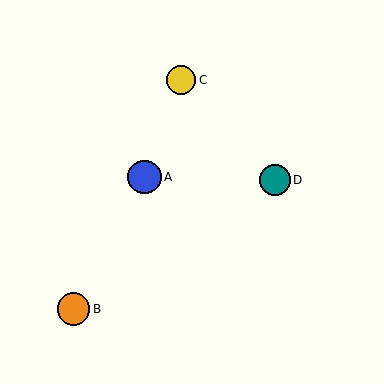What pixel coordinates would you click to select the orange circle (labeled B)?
Click at (74, 309) to select the orange circle B.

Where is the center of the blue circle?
The center of the blue circle is at (145, 177).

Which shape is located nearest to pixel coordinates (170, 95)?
The yellow circle (labeled C) at (181, 80) is nearest to that location.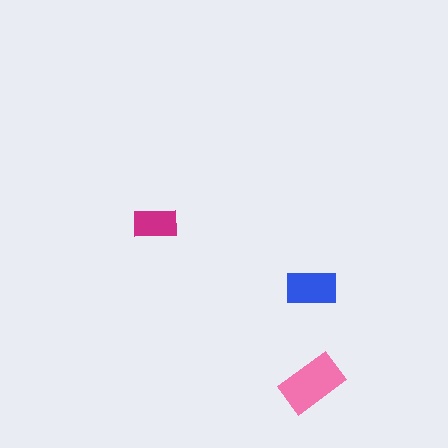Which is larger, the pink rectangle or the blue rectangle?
The pink one.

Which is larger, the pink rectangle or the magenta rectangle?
The pink one.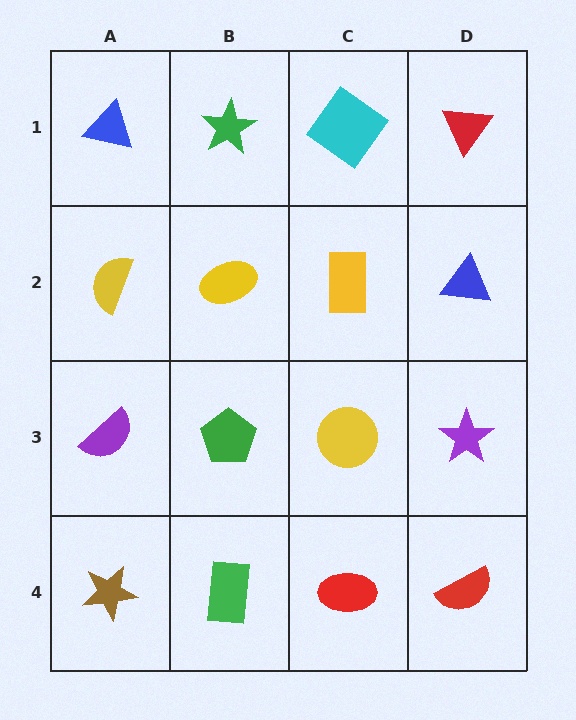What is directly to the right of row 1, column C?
A red triangle.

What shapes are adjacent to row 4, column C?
A yellow circle (row 3, column C), a green rectangle (row 4, column B), a red semicircle (row 4, column D).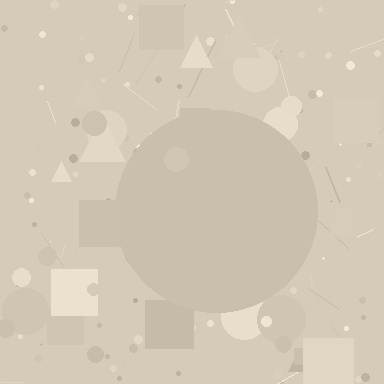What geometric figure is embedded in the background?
A circle is embedded in the background.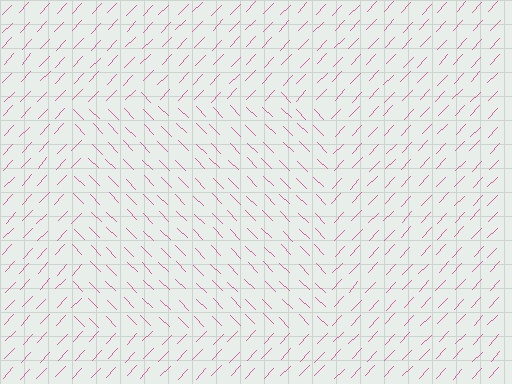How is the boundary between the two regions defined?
The boundary is defined purely by a change in line orientation (approximately 88 degrees difference). All lines are the same color and thickness.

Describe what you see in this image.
The image is filled with small pink line segments. A rectangle region in the image has lines oriented differently from the surrounding lines, creating a visible texture boundary.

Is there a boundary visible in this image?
Yes, there is a texture boundary formed by a change in line orientation.